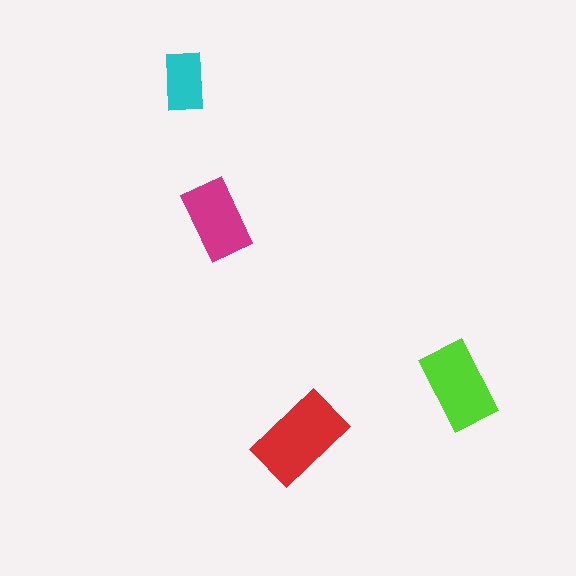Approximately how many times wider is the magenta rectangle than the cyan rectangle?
About 1.5 times wider.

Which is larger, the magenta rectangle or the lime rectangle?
The lime one.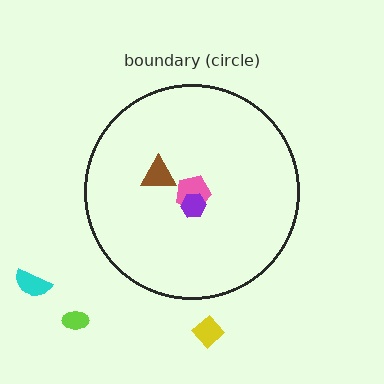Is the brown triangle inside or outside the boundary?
Inside.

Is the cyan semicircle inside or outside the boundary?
Outside.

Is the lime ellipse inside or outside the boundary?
Outside.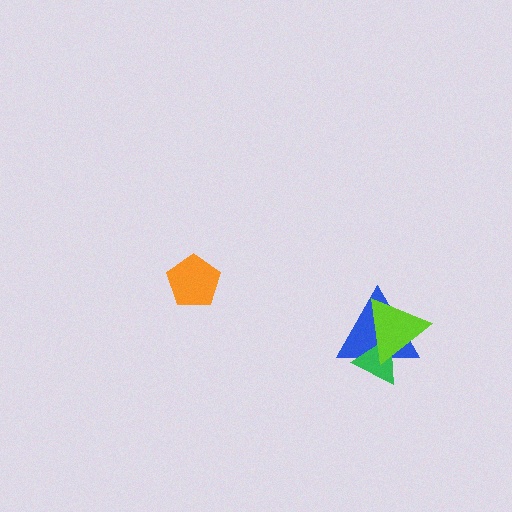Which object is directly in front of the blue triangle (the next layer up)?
The green triangle is directly in front of the blue triangle.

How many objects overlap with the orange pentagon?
0 objects overlap with the orange pentagon.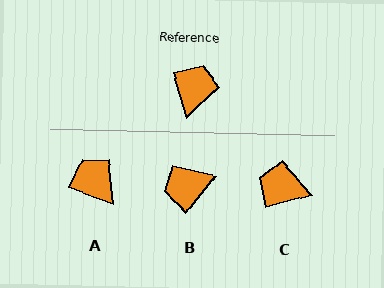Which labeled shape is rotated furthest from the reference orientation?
B, about 123 degrees away.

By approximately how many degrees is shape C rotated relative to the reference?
Approximately 88 degrees counter-clockwise.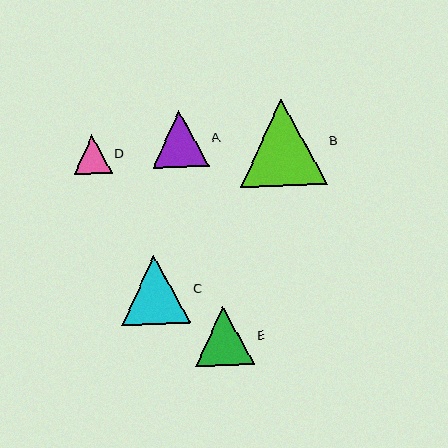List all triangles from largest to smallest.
From largest to smallest: B, C, E, A, D.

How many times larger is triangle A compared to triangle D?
Triangle A is approximately 1.5 times the size of triangle D.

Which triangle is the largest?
Triangle B is the largest with a size of approximately 87 pixels.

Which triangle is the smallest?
Triangle D is the smallest with a size of approximately 38 pixels.